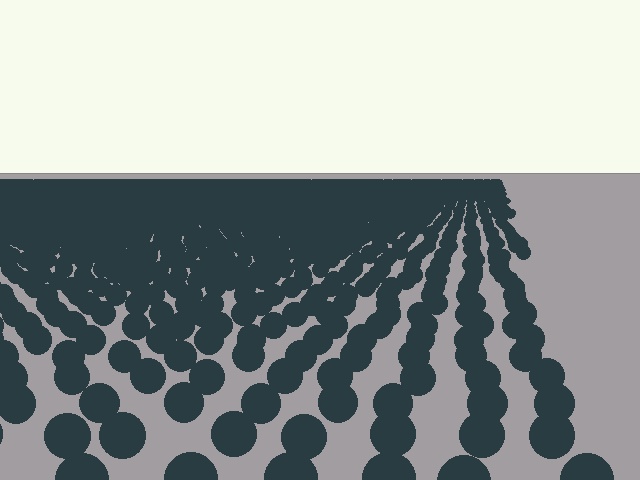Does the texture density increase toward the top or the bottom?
Density increases toward the top.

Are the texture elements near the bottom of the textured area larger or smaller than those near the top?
Larger. Near the bottom, elements are closer to the viewer and appear at a bigger on-screen size.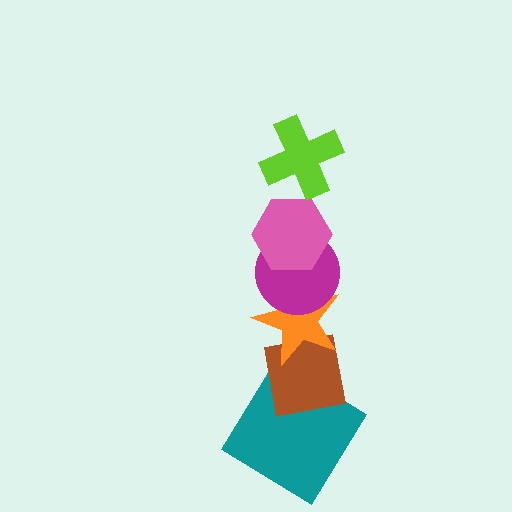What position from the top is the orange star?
The orange star is 4th from the top.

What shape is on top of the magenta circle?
The pink hexagon is on top of the magenta circle.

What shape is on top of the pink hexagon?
The lime cross is on top of the pink hexagon.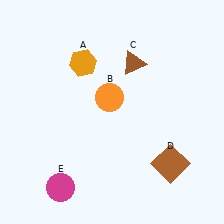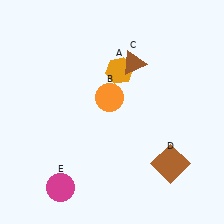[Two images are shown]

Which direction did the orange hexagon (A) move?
The orange hexagon (A) moved right.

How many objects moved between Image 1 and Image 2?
1 object moved between the two images.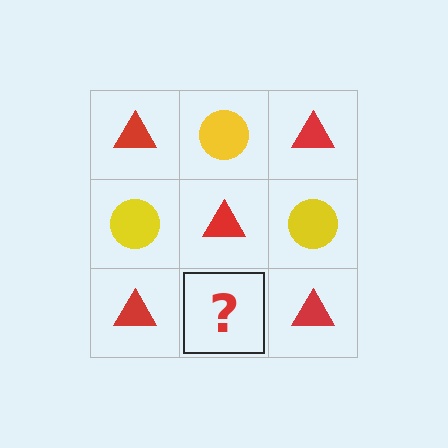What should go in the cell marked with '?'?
The missing cell should contain a yellow circle.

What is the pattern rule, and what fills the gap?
The rule is that it alternates red triangle and yellow circle in a checkerboard pattern. The gap should be filled with a yellow circle.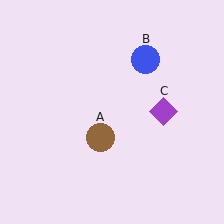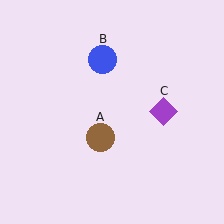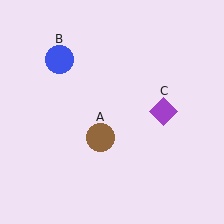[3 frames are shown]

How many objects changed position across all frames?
1 object changed position: blue circle (object B).